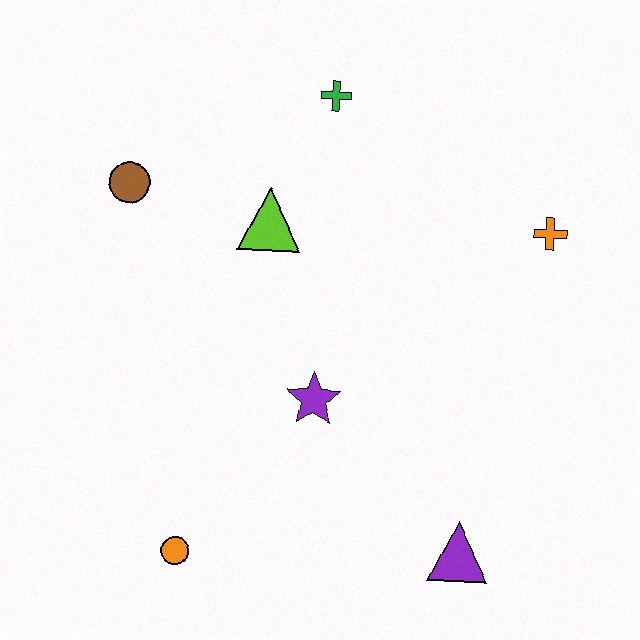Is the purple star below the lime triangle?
Yes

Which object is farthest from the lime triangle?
The purple triangle is farthest from the lime triangle.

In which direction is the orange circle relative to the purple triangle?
The orange circle is to the left of the purple triangle.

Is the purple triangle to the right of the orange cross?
No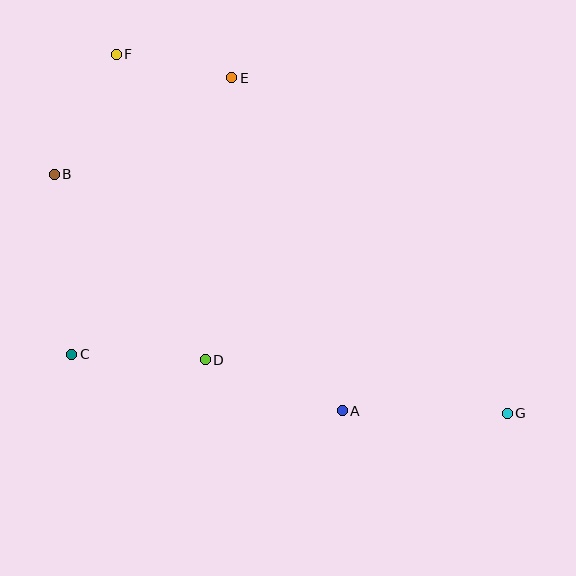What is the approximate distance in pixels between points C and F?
The distance between C and F is approximately 304 pixels.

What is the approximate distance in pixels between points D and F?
The distance between D and F is approximately 318 pixels.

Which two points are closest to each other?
Points E and F are closest to each other.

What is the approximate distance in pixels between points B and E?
The distance between B and E is approximately 202 pixels.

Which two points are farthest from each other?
Points F and G are farthest from each other.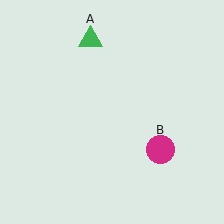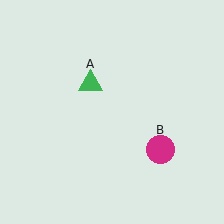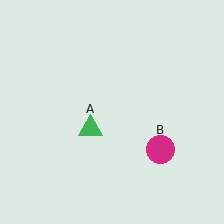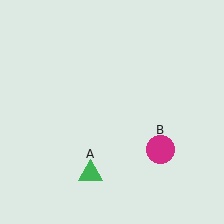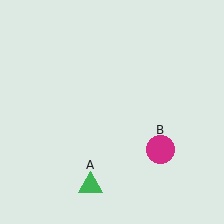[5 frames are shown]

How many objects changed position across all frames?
1 object changed position: green triangle (object A).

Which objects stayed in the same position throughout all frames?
Magenta circle (object B) remained stationary.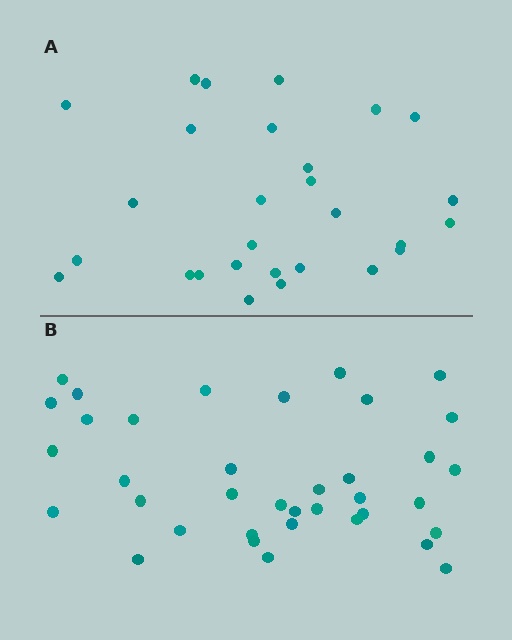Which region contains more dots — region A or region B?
Region B (the bottom region) has more dots.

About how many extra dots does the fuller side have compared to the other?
Region B has roughly 8 or so more dots than region A.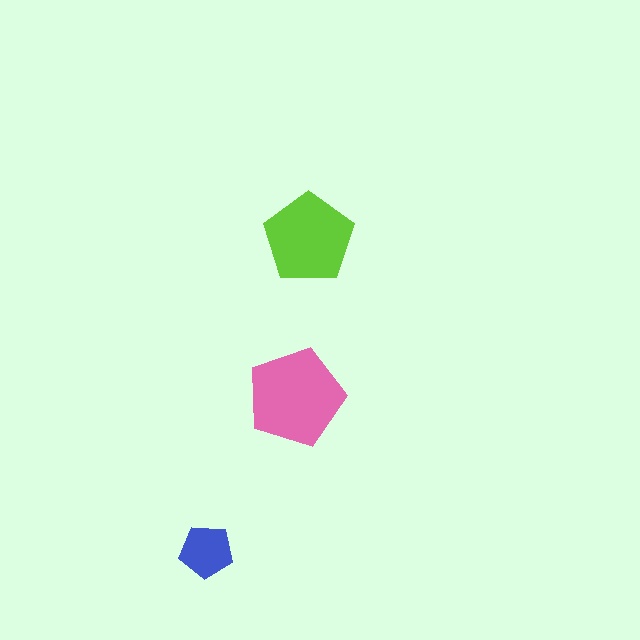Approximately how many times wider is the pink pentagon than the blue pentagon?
About 2 times wider.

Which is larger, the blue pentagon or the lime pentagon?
The lime one.